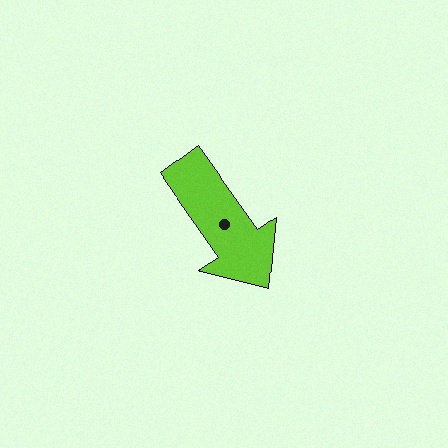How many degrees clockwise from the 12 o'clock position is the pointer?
Approximately 145 degrees.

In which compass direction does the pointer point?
Southeast.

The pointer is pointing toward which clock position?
Roughly 5 o'clock.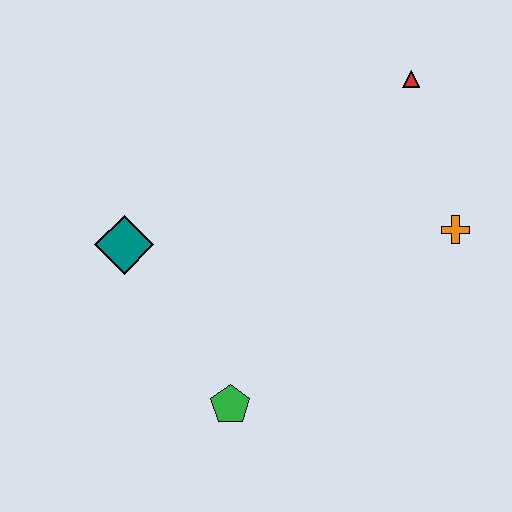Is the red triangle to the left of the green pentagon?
No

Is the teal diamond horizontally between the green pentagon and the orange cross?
No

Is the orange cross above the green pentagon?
Yes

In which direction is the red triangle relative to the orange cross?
The red triangle is above the orange cross.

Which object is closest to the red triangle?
The orange cross is closest to the red triangle.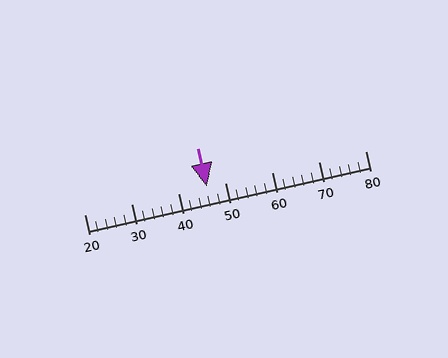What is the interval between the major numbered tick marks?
The major tick marks are spaced 10 units apart.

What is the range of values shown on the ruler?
The ruler shows values from 20 to 80.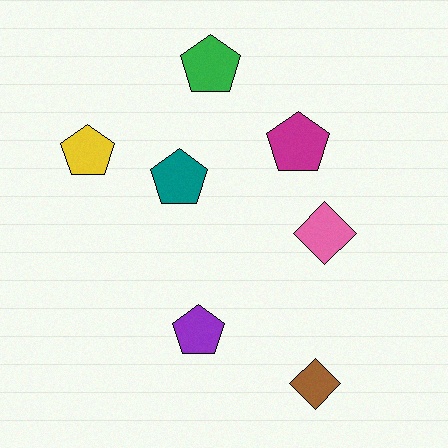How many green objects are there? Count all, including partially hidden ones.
There is 1 green object.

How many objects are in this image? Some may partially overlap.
There are 7 objects.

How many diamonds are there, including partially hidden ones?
There are 2 diamonds.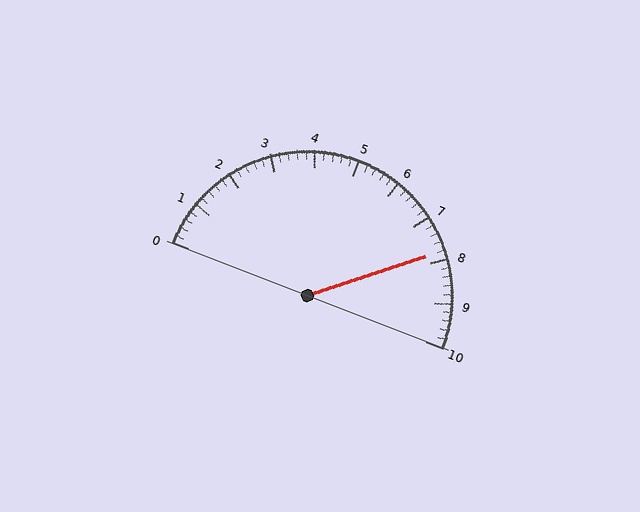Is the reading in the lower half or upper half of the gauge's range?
The reading is in the upper half of the range (0 to 10).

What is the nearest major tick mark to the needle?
The nearest major tick mark is 8.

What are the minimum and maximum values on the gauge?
The gauge ranges from 0 to 10.